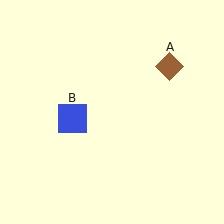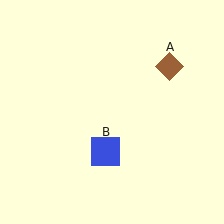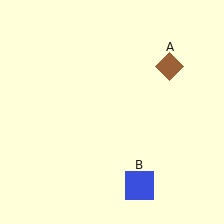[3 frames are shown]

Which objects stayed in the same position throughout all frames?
Brown diamond (object A) remained stationary.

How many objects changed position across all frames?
1 object changed position: blue square (object B).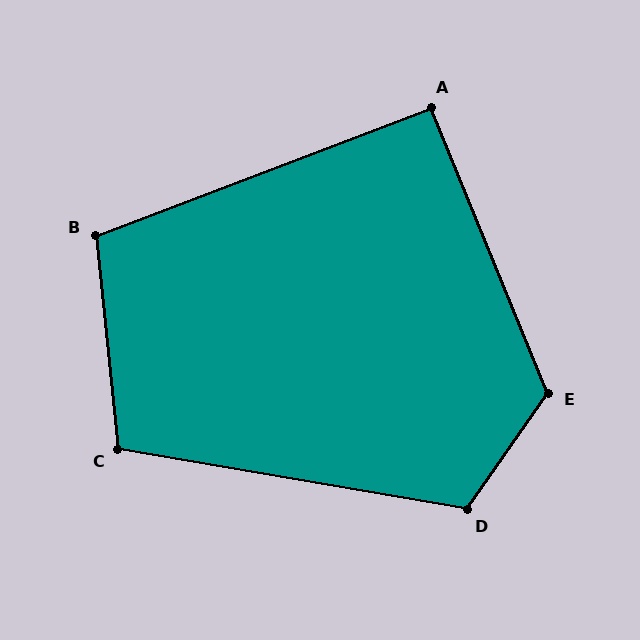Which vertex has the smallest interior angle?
A, at approximately 91 degrees.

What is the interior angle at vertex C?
Approximately 106 degrees (obtuse).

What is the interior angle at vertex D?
Approximately 115 degrees (obtuse).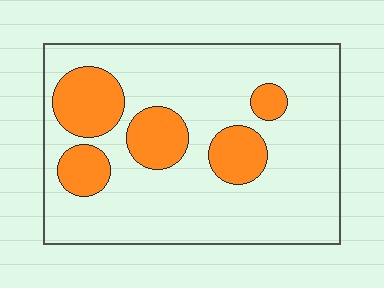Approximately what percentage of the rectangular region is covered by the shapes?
Approximately 20%.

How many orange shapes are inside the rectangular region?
5.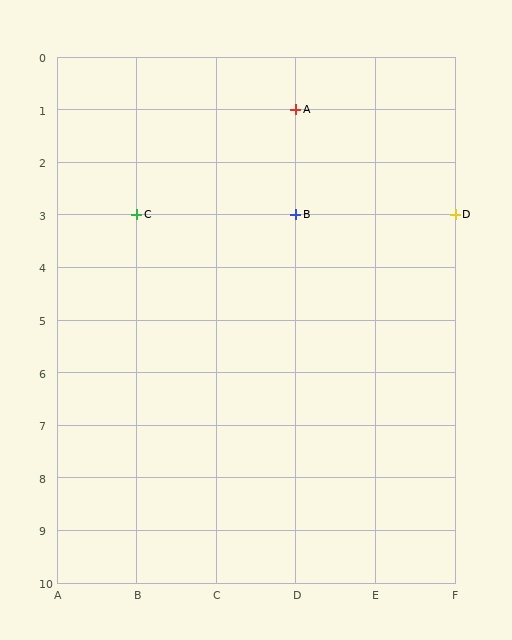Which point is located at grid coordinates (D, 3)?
Point B is at (D, 3).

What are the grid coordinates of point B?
Point B is at grid coordinates (D, 3).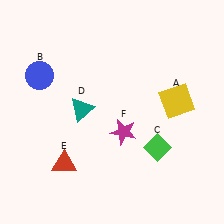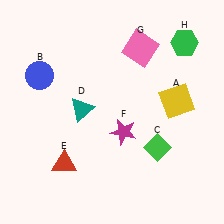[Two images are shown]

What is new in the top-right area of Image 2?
A pink square (G) was added in the top-right area of Image 2.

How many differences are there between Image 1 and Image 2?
There are 2 differences between the two images.